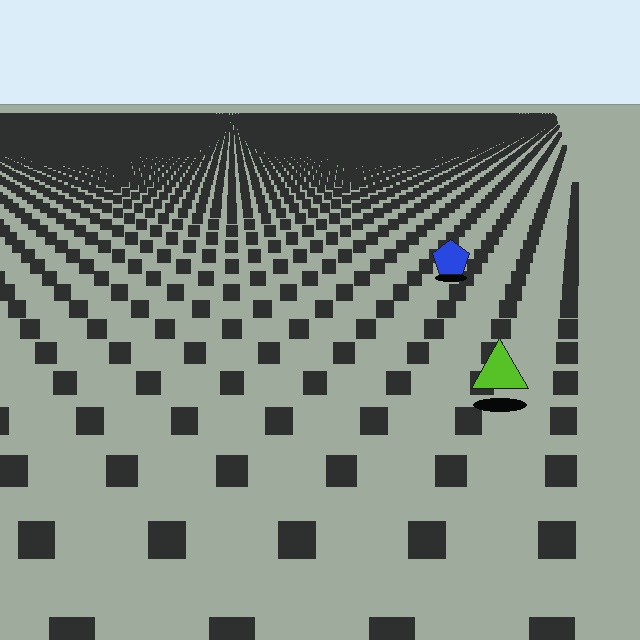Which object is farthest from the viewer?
The blue pentagon is farthest from the viewer. It appears smaller and the ground texture around it is denser.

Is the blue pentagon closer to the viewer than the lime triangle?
No. The lime triangle is closer — you can tell from the texture gradient: the ground texture is coarser near it.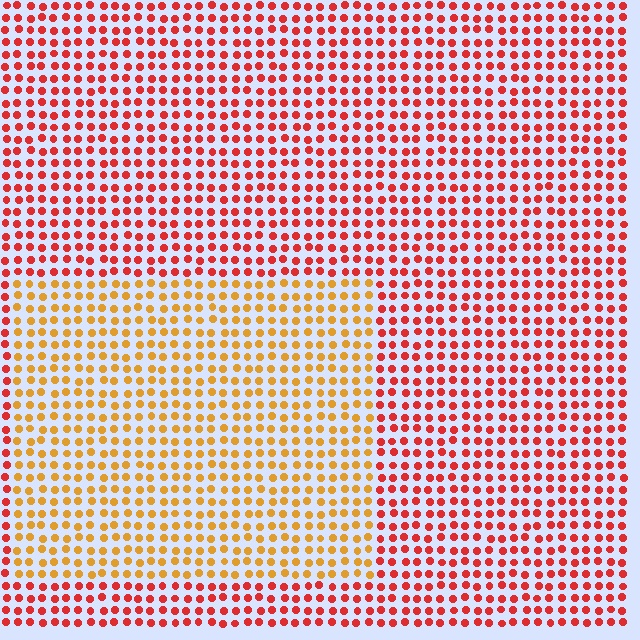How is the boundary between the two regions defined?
The boundary is defined purely by a slight shift in hue (about 39 degrees). Spacing, size, and orientation are identical on both sides.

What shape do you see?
I see a rectangle.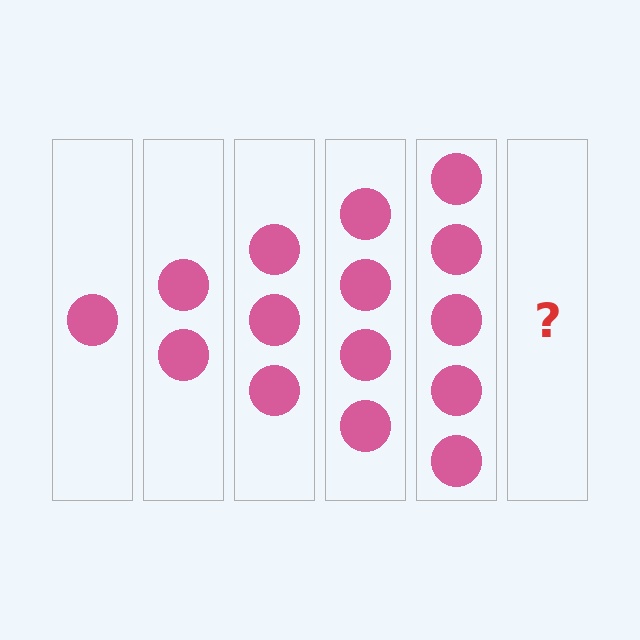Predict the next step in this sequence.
The next step is 6 circles.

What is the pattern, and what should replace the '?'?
The pattern is that each step adds one more circle. The '?' should be 6 circles.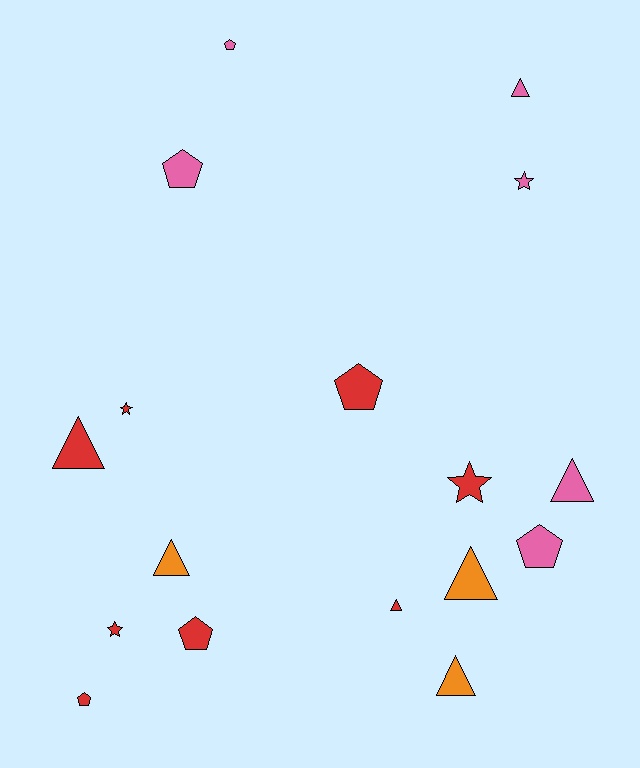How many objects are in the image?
There are 17 objects.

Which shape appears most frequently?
Triangle, with 7 objects.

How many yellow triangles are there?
There are no yellow triangles.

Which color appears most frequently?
Red, with 8 objects.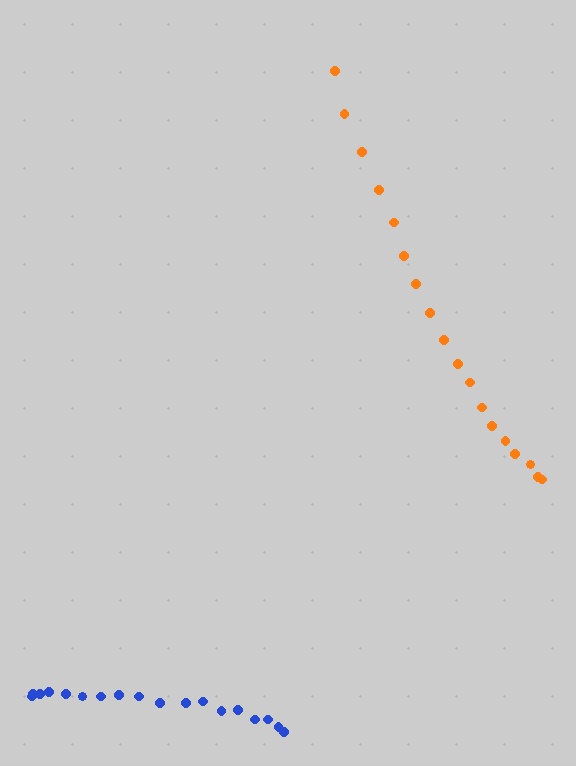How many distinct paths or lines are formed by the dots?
There are 2 distinct paths.